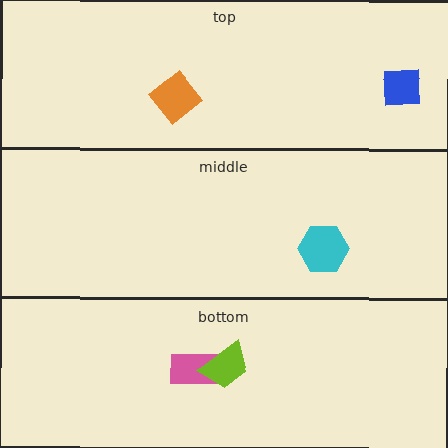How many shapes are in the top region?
2.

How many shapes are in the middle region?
1.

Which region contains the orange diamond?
The top region.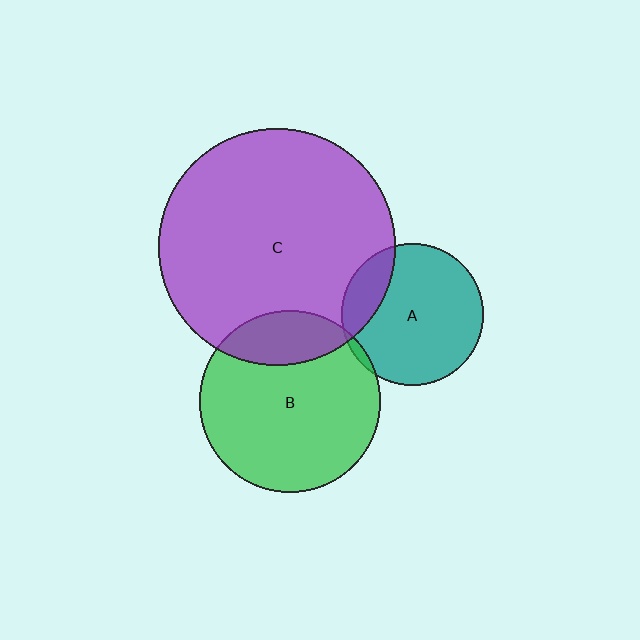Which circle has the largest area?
Circle C (purple).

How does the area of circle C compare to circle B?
Approximately 1.7 times.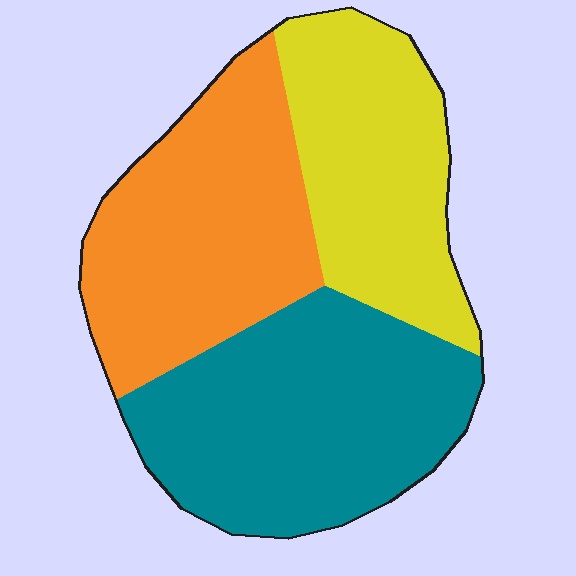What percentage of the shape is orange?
Orange takes up about one third (1/3) of the shape.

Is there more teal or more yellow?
Teal.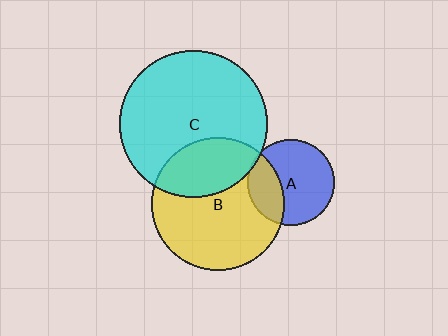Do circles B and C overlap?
Yes.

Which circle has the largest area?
Circle C (cyan).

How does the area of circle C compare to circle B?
Approximately 1.2 times.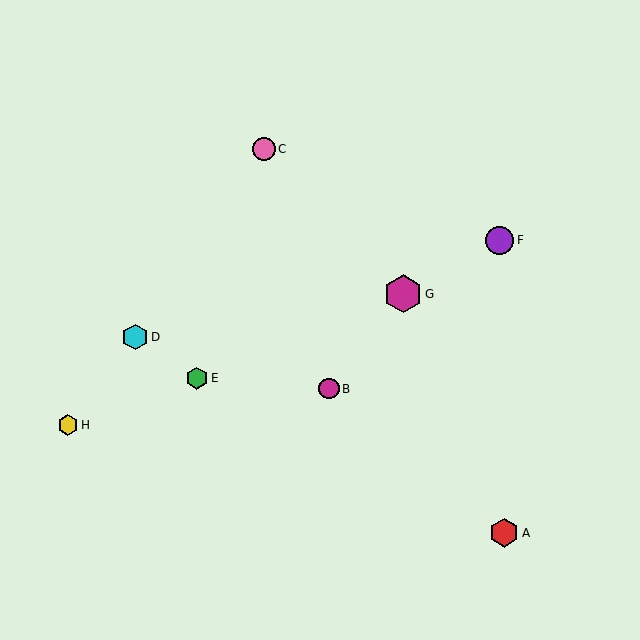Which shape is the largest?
The magenta hexagon (labeled G) is the largest.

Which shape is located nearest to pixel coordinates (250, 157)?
The pink circle (labeled C) at (264, 149) is nearest to that location.